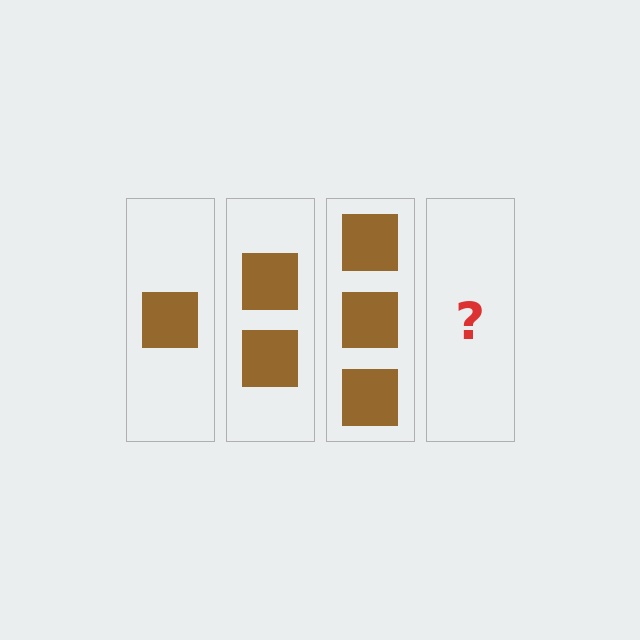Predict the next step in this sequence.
The next step is 4 squares.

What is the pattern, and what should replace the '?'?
The pattern is that each step adds one more square. The '?' should be 4 squares.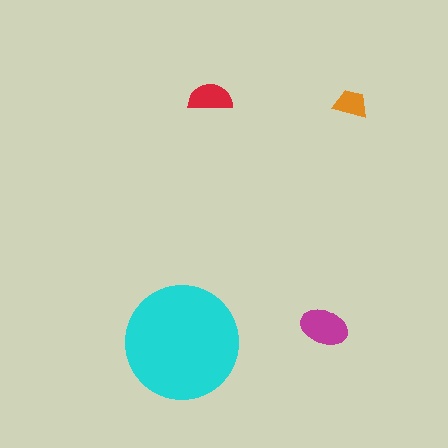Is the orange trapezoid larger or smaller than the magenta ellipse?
Smaller.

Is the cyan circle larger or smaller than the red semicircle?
Larger.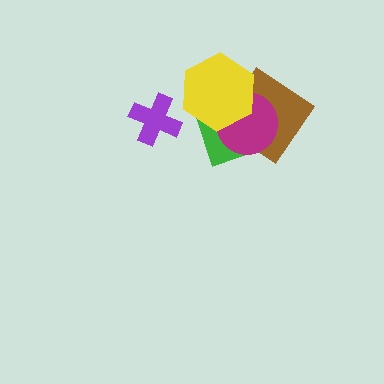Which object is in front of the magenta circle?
The yellow hexagon is in front of the magenta circle.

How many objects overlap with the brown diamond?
3 objects overlap with the brown diamond.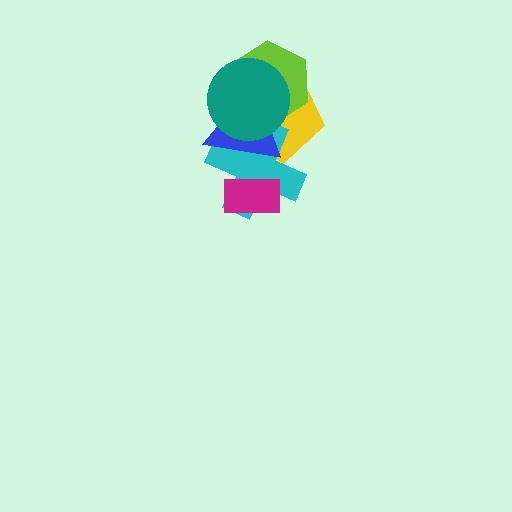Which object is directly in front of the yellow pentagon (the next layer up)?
The cyan cross is directly in front of the yellow pentagon.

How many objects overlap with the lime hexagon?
3 objects overlap with the lime hexagon.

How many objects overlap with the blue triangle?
4 objects overlap with the blue triangle.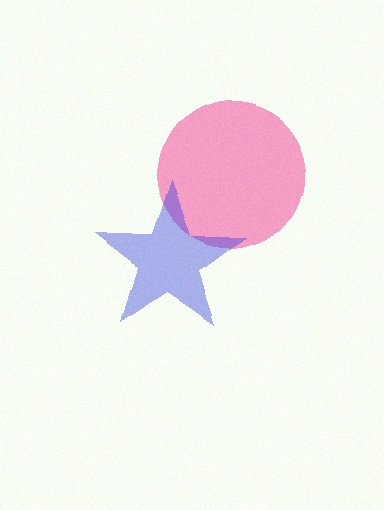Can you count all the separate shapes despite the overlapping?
Yes, there are 2 separate shapes.